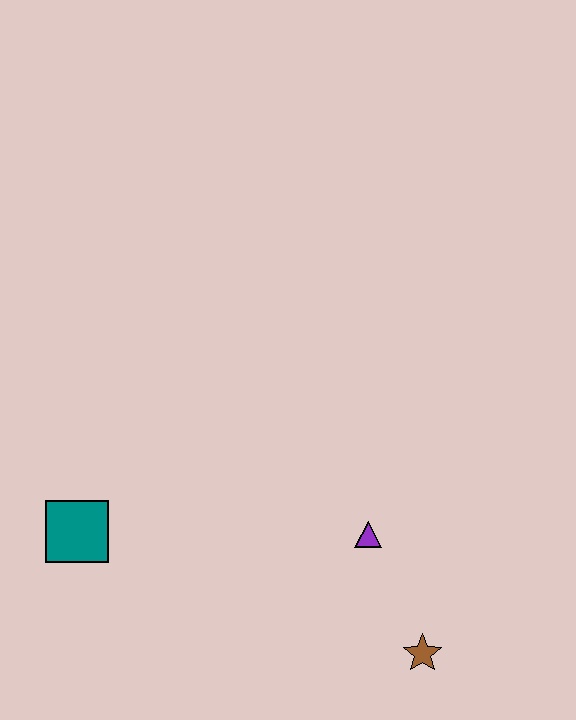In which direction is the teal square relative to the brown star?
The teal square is to the left of the brown star.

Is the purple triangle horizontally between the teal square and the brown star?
Yes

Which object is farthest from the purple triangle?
The teal square is farthest from the purple triangle.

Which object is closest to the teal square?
The purple triangle is closest to the teal square.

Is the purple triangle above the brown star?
Yes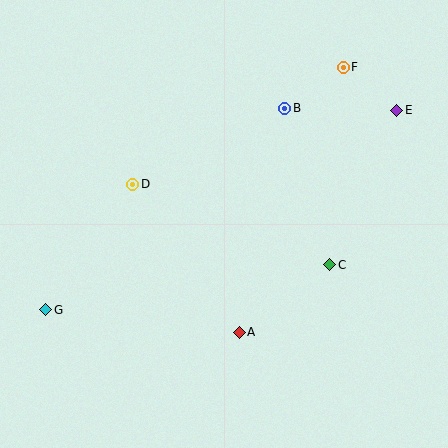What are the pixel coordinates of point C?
Point C is at (330, 265).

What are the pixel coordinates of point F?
Point F is at (343, 67).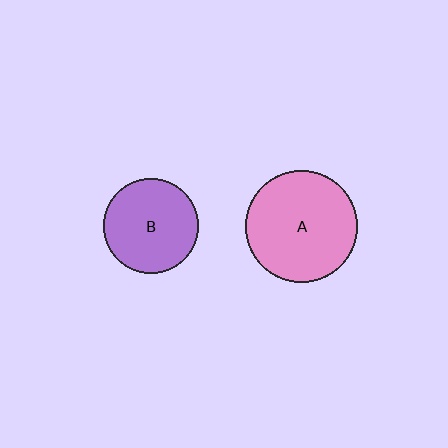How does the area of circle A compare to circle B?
Approximately 1.4 times.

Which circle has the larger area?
Circle A (pink).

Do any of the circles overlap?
No, none of the circles overlap.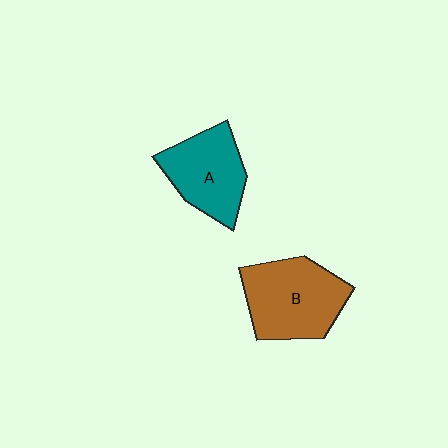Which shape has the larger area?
Shape B (brown).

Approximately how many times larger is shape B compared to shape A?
Approximately 1.2 times.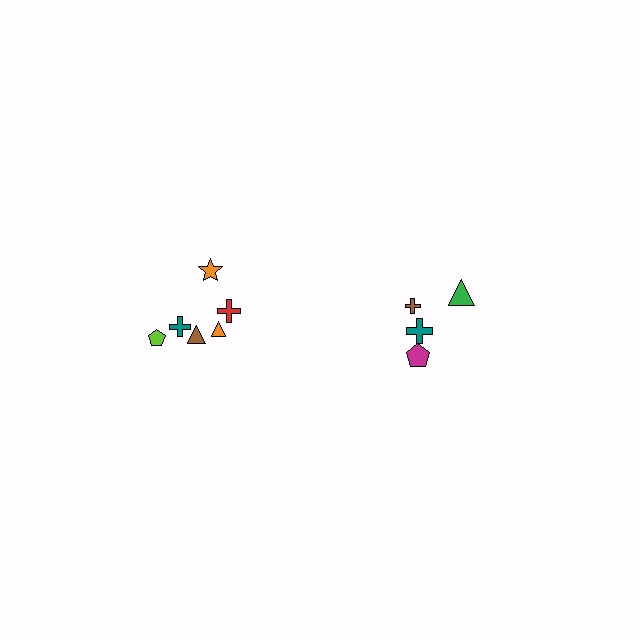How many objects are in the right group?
There are 4 objects.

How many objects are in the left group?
There are 6 objects.